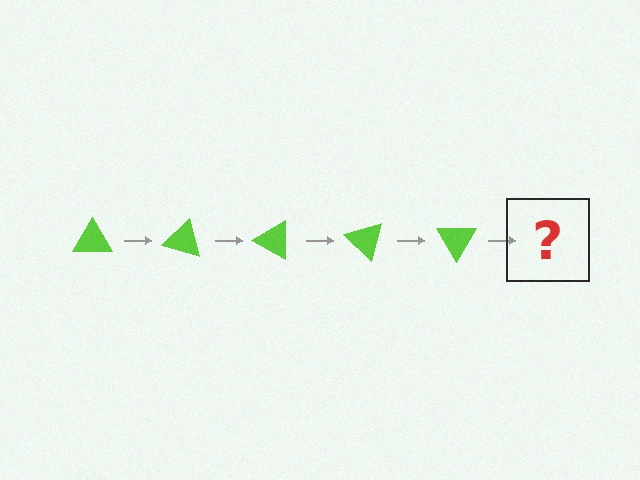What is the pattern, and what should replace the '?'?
The pattern is that the triangle rotates 15 degrees each step. The '?' should be a lime triangle rotated 75 degrees.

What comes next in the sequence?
The next element should be a lime triangle rotated 75 degrees.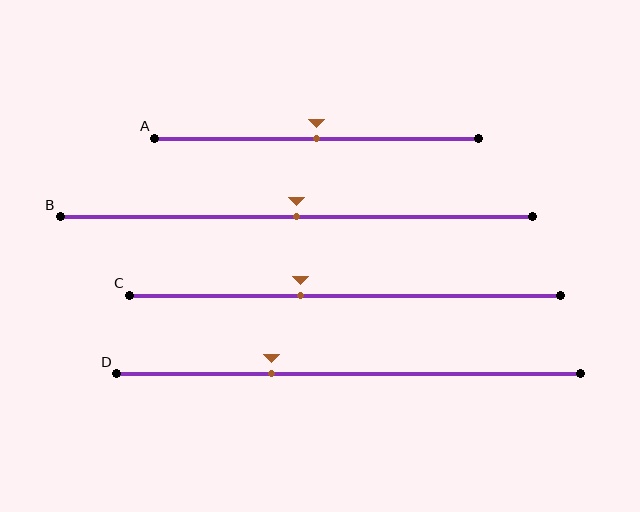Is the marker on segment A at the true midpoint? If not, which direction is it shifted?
Yes, the marker on segment A is at the true midpoint.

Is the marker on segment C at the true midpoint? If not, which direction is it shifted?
No, the marker on segment C is shifted to the left by about 10% of the segment length.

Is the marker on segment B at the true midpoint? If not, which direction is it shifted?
Yes, the marker on segment B is at the true midpoint.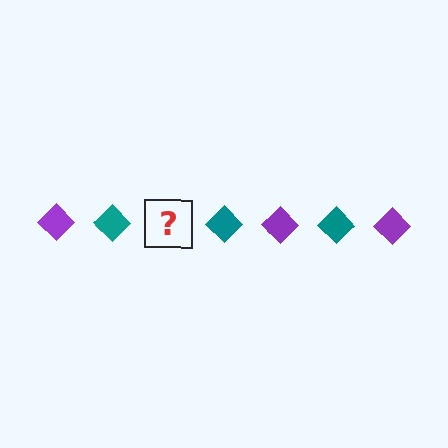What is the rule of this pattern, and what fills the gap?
The rule is that the pattern cycles through purple, teal diamonds. The gap should be filled with a purple diamond.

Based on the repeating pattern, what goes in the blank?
The blank should be a purple diamond.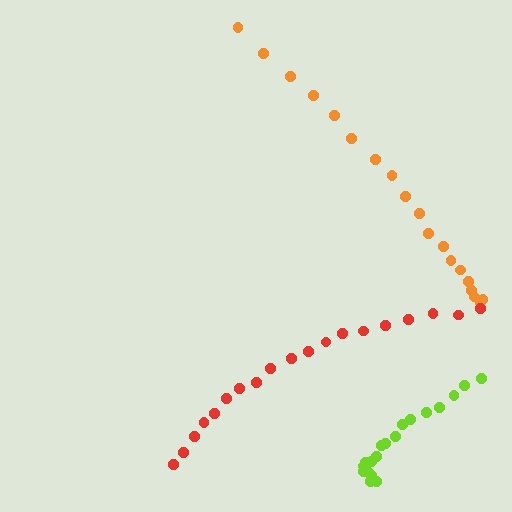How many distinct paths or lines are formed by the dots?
There are 3 distinct paths.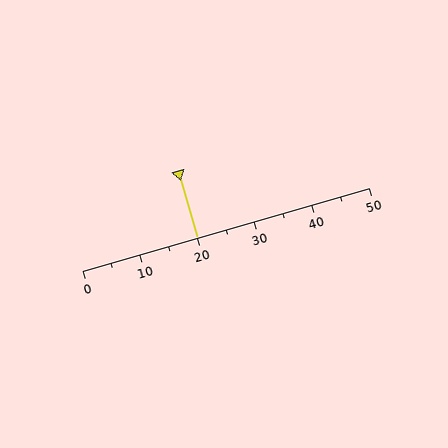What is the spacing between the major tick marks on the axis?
The major ticks are spaced 10 apart.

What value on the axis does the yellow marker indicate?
The marker indicates approximately 20.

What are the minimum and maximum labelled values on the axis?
The axis runs from 0 to 50.